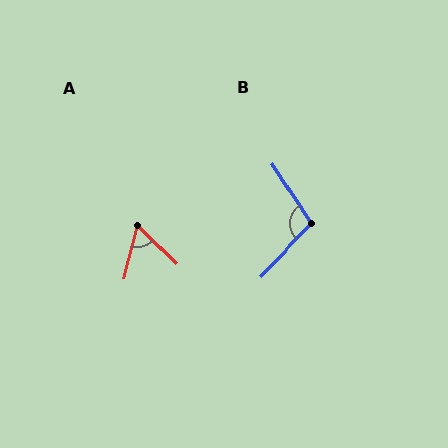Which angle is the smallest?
A, at approximately 59 degrees.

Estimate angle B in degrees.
Approximately 103 degrees.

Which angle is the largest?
B, at approximately 103 degrees.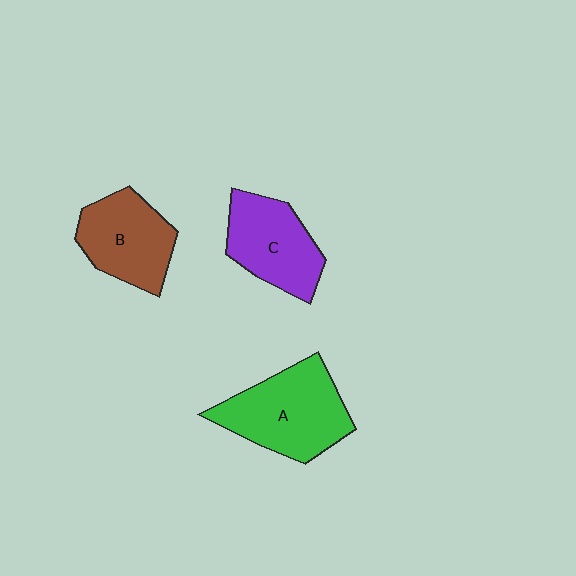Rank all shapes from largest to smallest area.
From largest to smallest: A (green), B (brown), C (purple).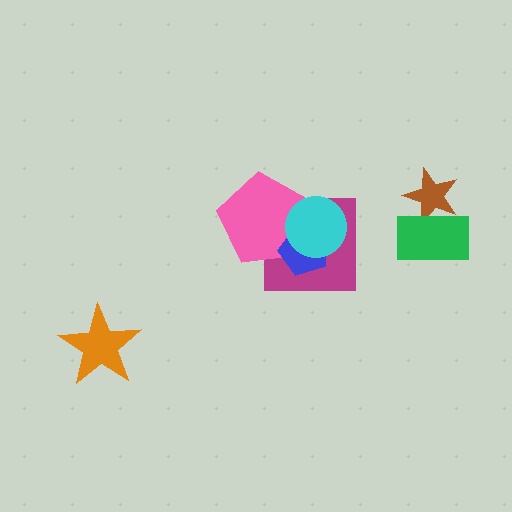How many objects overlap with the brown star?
1 object overlaps with the brown star.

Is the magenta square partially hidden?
Yes, it is partially covered by another shape.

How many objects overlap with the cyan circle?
3 objects overlap with the cyan circle.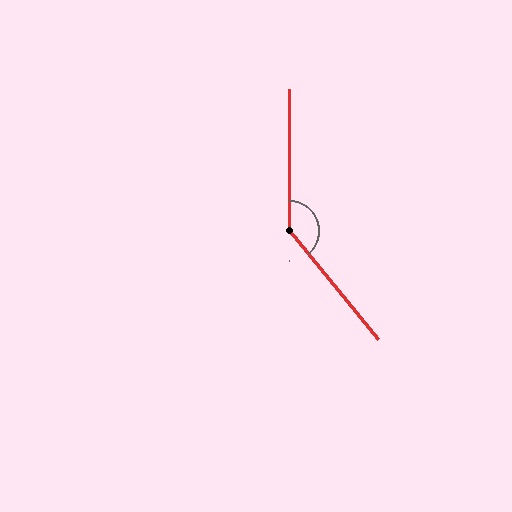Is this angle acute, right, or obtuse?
It is obtuse.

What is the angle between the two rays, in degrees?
Approximately 141 degrees.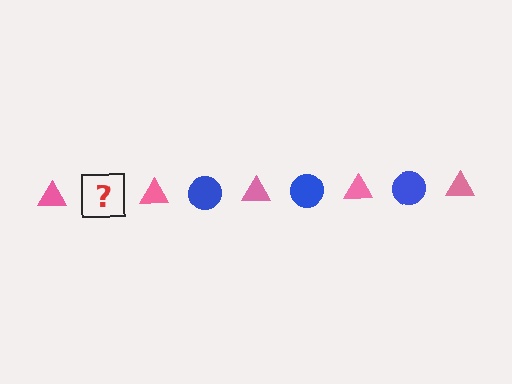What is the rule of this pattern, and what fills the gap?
The rule is that the pattern alternates between pink triangle and blue circle. The gap should be filled with a blue circle.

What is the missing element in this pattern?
The missing element is a blue circle.